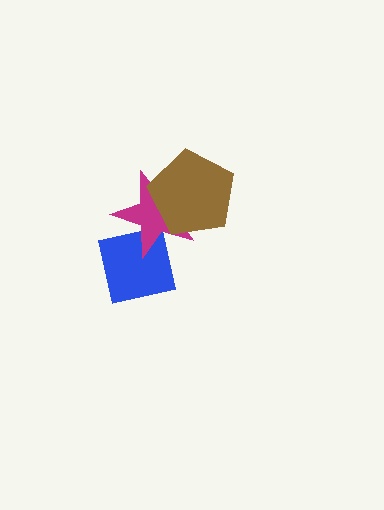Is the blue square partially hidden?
Yes, it is partially covered by another shape.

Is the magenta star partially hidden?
Yes, it is partially covered by another shape.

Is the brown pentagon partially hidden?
No, no other shape covers it.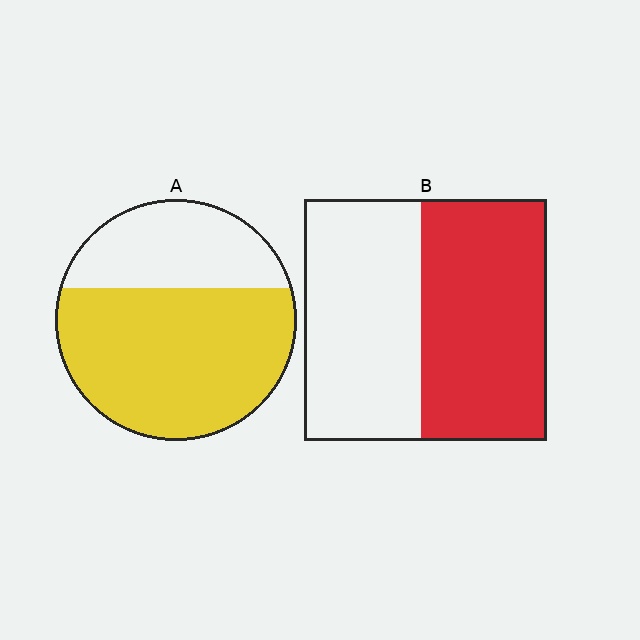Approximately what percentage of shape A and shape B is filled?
A is approximately 65% and B is approximately 50%.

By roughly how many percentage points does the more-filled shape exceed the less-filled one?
By roughly 15 percentage points (A over B).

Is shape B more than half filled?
Roughly half.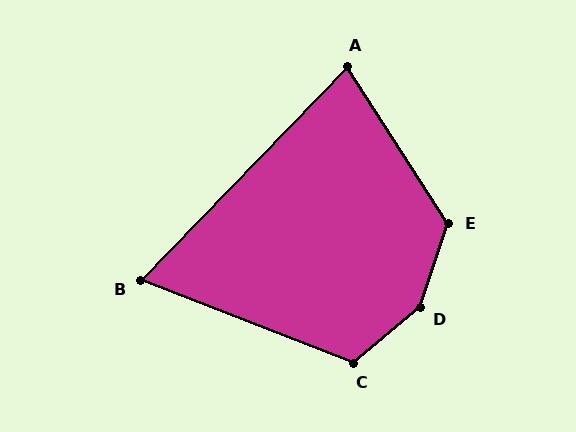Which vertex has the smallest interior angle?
B, at approximately 67 degrees.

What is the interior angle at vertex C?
Approximately 119 degrees (obtuse).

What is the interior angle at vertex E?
Approximately 129 degrees (obtuse).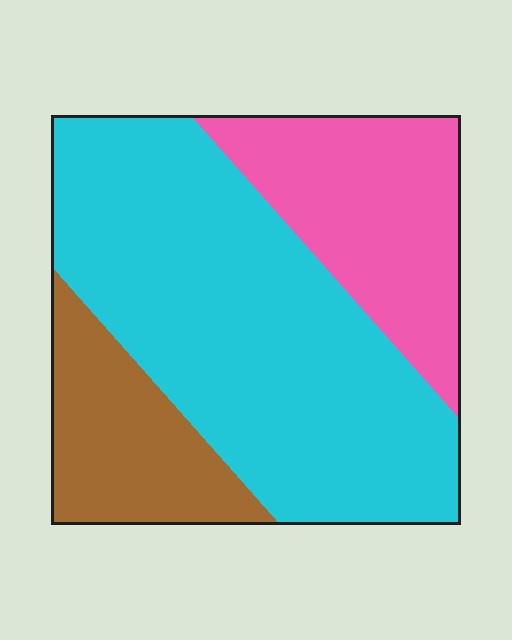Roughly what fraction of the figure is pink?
Pink takes up about one quarter (1/4) of the figure.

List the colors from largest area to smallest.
From largest to smallest: cyan, pink, brown.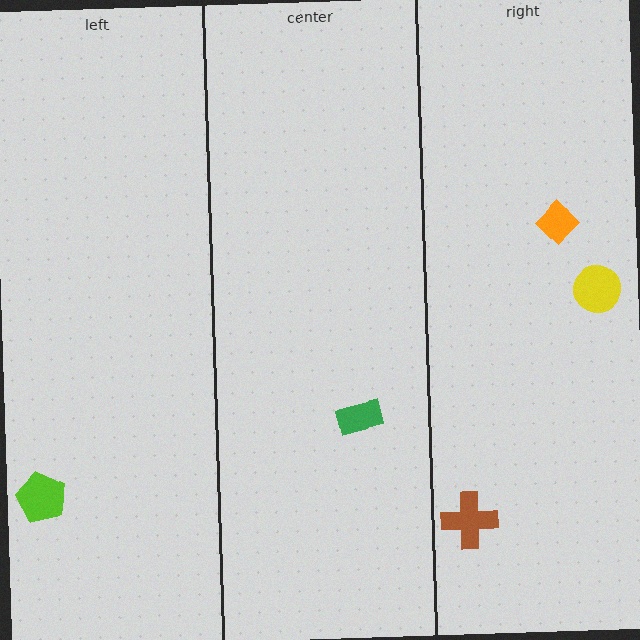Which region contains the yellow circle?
The right region.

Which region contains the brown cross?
The right region.